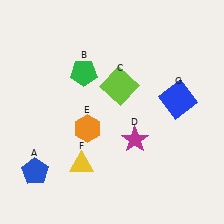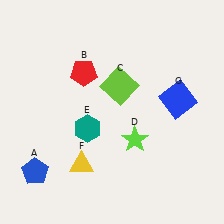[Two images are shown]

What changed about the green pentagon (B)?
In Image 1, B is green. In Image 2, it changed to red.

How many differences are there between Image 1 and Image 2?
There are 3 differences between the two images.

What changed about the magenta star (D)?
In Image 1, D is magenta. In Image 2, it changed to lime.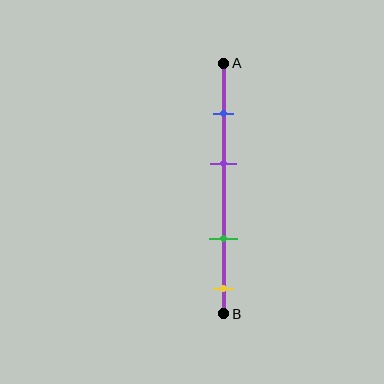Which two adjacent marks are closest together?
The blue and purple marks are the closest adjacent pair.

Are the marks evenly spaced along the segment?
No, the marks are not evenly spaced.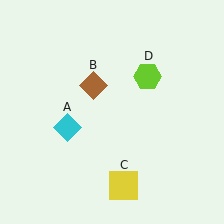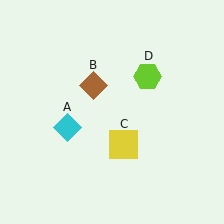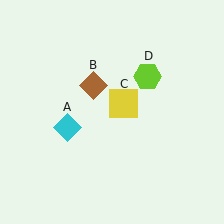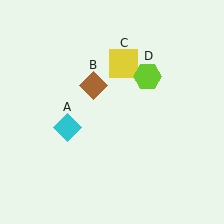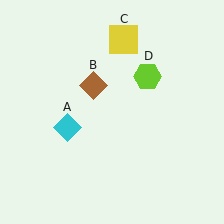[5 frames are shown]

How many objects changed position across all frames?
1 object changed position: yellow square (object C).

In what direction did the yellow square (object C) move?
The yellow square (object C) moved up.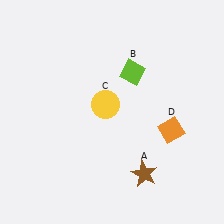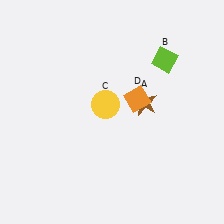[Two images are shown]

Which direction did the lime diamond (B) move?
The lime diamond (B) moved right.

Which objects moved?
The objects that moved are: the brown star (A), the lime diamond (B), the orange diamond (D).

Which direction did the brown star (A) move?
The brown star (A) moved up.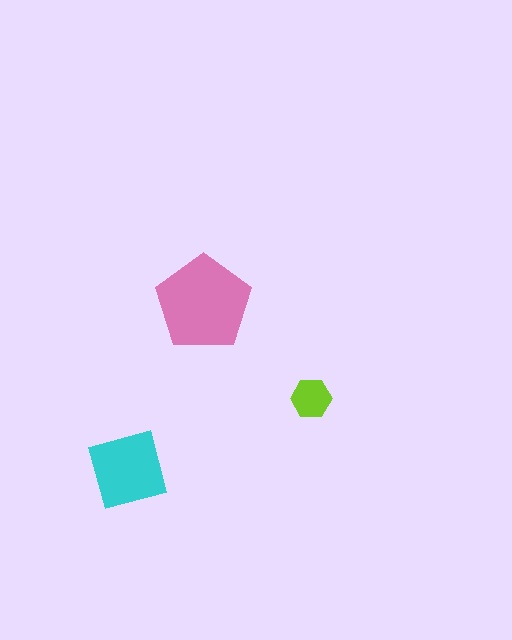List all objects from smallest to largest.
The lime hexagon, the cyan square, the pink pentagon.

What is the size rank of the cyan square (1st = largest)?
2nd.